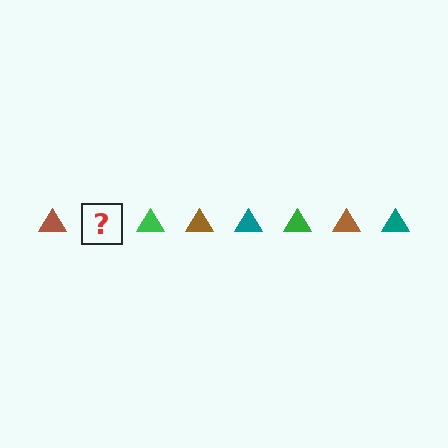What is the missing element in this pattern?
The missing element is a teal triangle.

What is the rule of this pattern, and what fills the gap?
The rule is that the pattern cycles through brown, teal, green triangles. The gap should be filled with a teal triangle.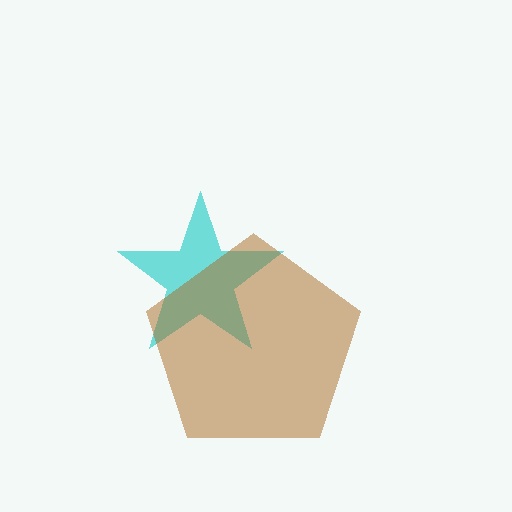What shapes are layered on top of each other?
The layered shapes are: a cyan star, a brown pentagon.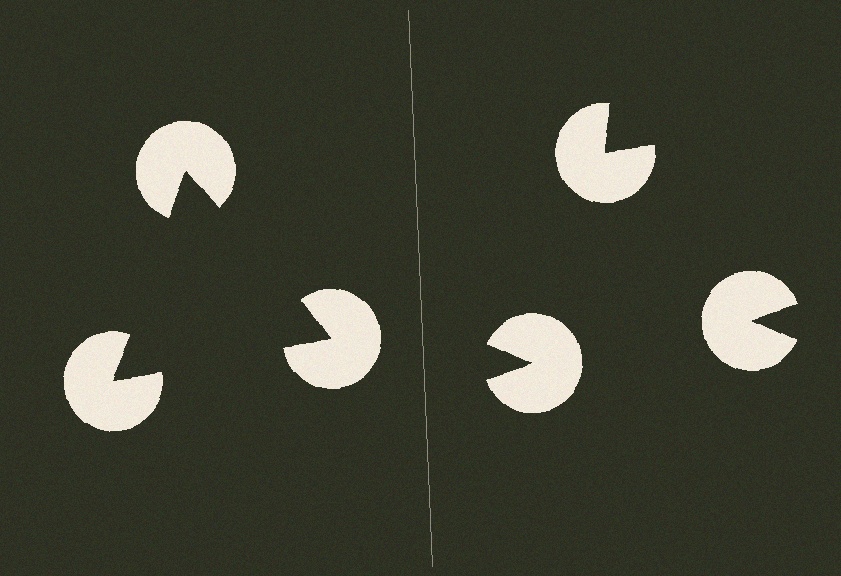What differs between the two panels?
The pac-man discs are positioned identically on both sides; only the wedge orientations differ. On the left they align to a triangle; on the right they are misaligned.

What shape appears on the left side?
An illusory triangle.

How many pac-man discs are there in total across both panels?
6 — 3 on each side.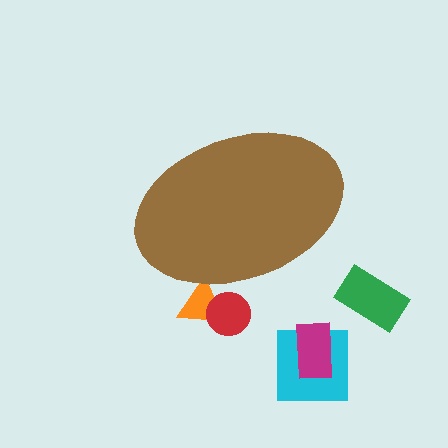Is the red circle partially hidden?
Yes, the red circle is partially hidden behind the brown ellipse.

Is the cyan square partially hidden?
No, the cyan square is fully visible.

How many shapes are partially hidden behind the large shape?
2 shapes are partially hidden.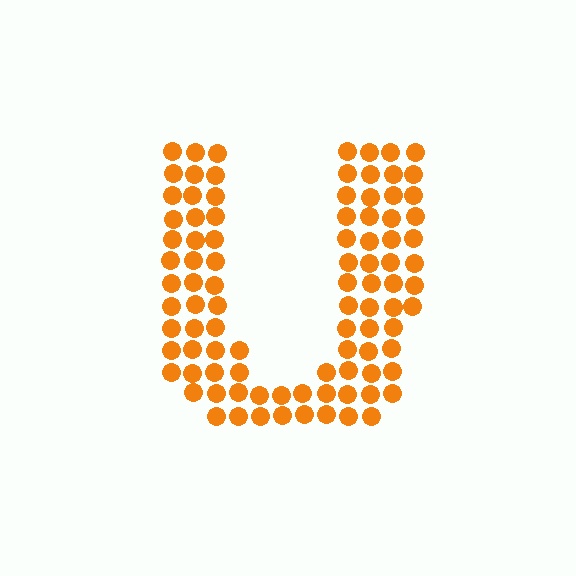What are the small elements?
The small elements are circles.